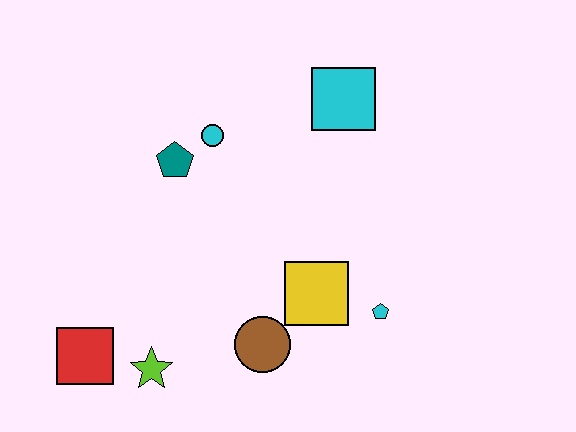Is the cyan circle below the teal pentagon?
No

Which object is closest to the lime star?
The red square is closest to the lime star.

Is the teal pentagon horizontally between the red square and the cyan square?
Yes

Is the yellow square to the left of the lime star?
No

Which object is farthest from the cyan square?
The red square is farthest from the cyan square.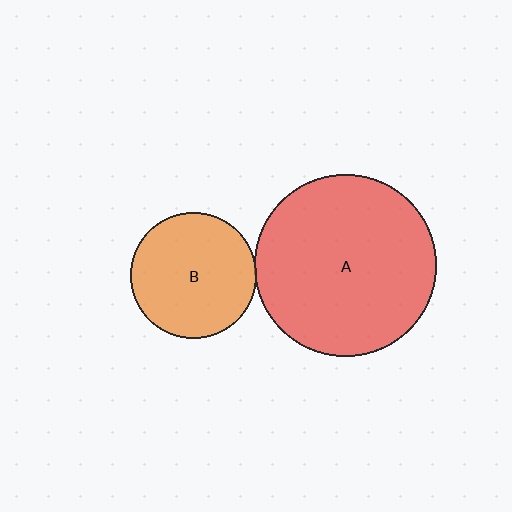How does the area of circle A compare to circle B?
Approximately 2.1 times.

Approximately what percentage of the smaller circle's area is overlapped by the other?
Approximately 5%.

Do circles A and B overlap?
Yes.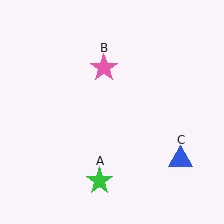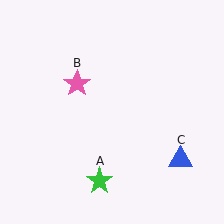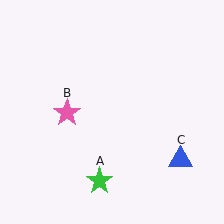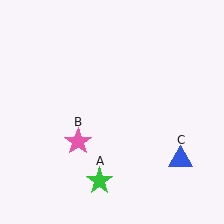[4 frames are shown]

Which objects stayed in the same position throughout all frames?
Green star (object A) and blue triangle (object C) remained stationary.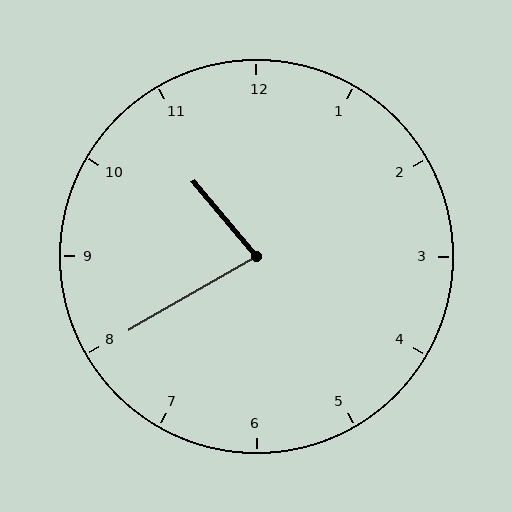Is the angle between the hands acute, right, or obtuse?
It is acute.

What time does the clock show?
10:40.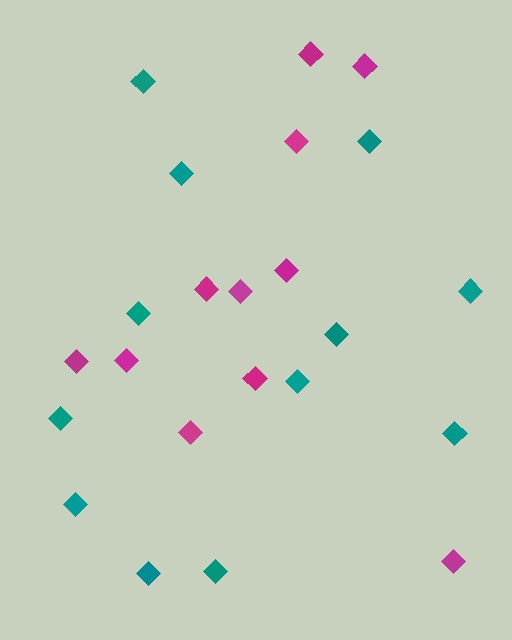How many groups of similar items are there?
There are 2 groups: one group of teal diamonds (12) and one group of magenta diamonds (11).